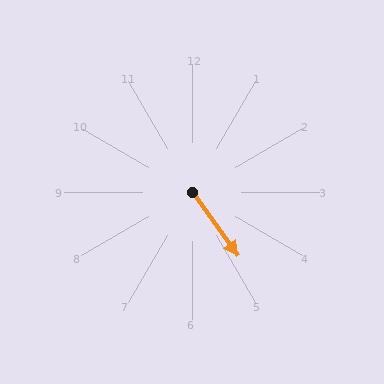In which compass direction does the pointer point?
Southeast.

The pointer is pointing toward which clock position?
Roughly 5 o'clock.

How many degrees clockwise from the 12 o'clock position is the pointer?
Approximately 144 degrees.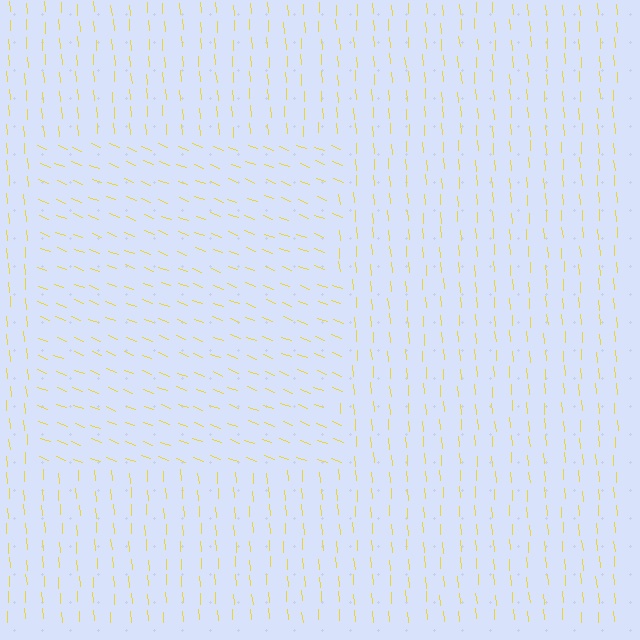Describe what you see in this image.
The image is filled with small yellow line segments. A rectangle region in the image has lines oriented differently from the surrounding lines, creating a visible texture boundary.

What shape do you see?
I see a rectangle.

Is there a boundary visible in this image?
Yes, there is a texture boundary formed by a change in line orientation.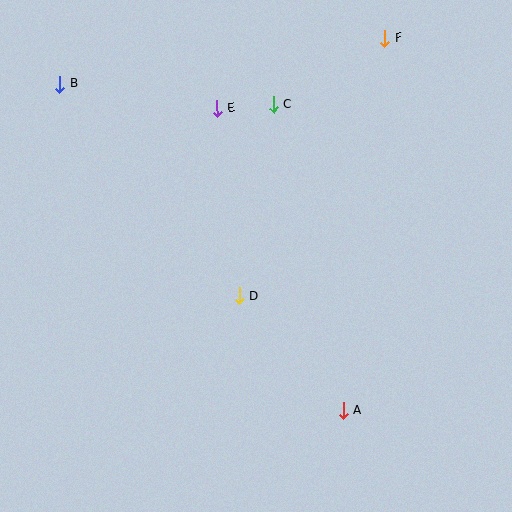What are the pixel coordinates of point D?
Point D is at (239, 296).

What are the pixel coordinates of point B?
Point B is at (60, 84).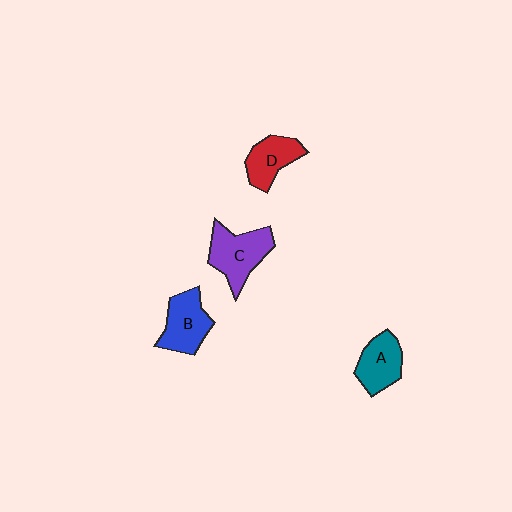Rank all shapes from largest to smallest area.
From largest to smallest: C (purple), B (blue), A (teal), D (red).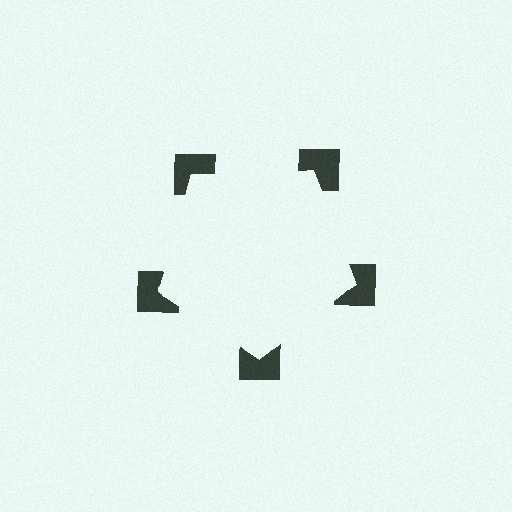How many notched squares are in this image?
There are 5 — one at each vertex of the illusory pentagon.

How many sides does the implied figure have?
5 sides.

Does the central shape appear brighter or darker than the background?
It typically appears slightly brighter than the background, even though no actual brightness change is drawn.